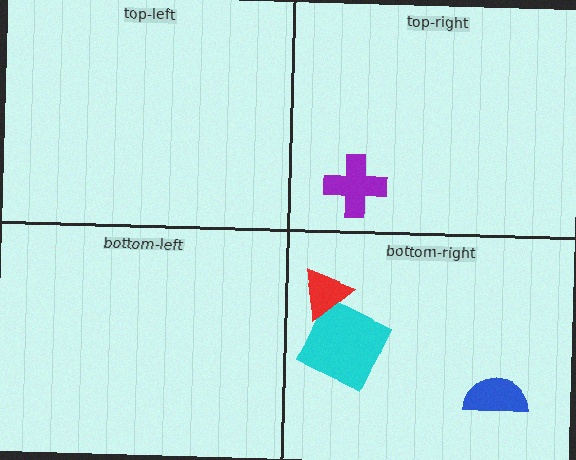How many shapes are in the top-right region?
1.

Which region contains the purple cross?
The top-right region.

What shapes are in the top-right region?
The purple cross.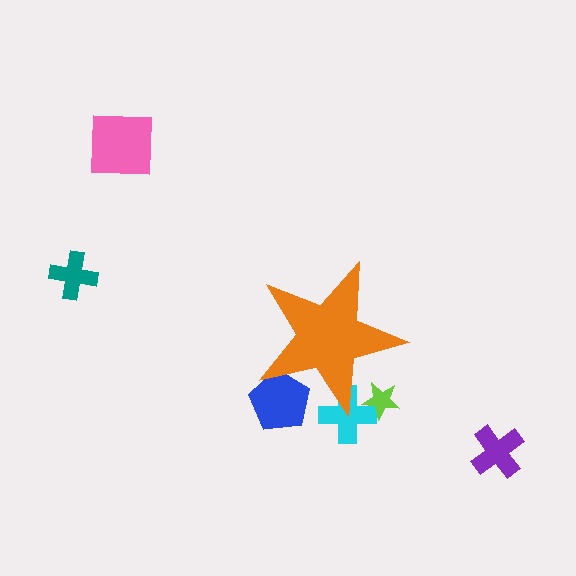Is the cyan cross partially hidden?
Yes, the cyan cross is partially hidden behind the orange star.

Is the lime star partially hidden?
Yes, the lime star is partially hidden behind the orange star.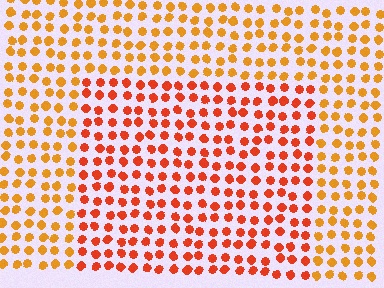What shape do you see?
I see a rectangle.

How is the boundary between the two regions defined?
The boundary is defined purely by a slight shift in hue (about 28 degrees). Spacing, size, and orientation are identical on both sides.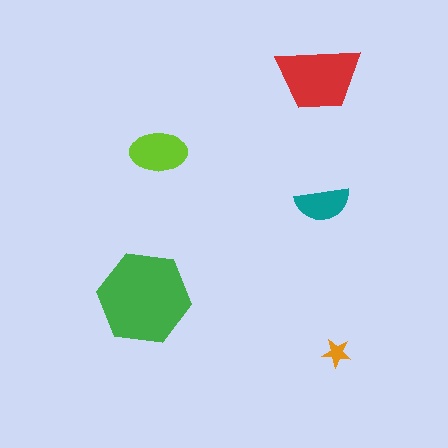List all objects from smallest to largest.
The orange star, the teal semicircle, the lime ellipse, the red trapezoid, the green hexagon.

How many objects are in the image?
There are 5 objects in the image.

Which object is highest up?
The red trapezoid is topmost.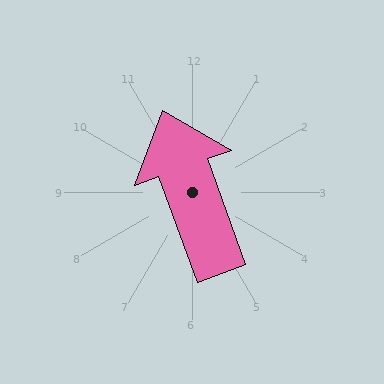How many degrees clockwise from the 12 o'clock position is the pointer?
Approximately 340 degrees.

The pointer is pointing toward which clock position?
Roughly 11 o'clock.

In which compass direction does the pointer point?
North.